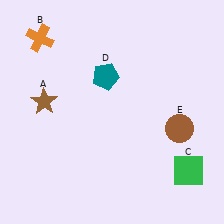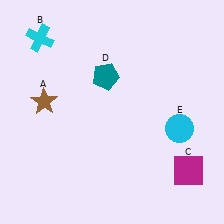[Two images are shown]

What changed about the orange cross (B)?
In Image 1, B is orange. In Image 2, it changed to cyan.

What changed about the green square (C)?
In Image 1, C is green. In Image 2, it changed to magenta.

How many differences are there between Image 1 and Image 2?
There are 3 differences between the two images.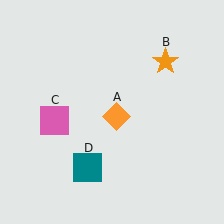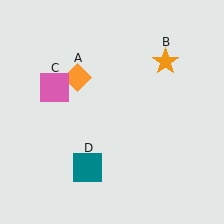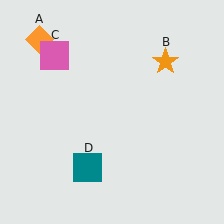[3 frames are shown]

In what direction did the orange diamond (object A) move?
The orange diamond (object A) moved up and to the left.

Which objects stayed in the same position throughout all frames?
Orange star (object B) and teal square (object D) remained stationary.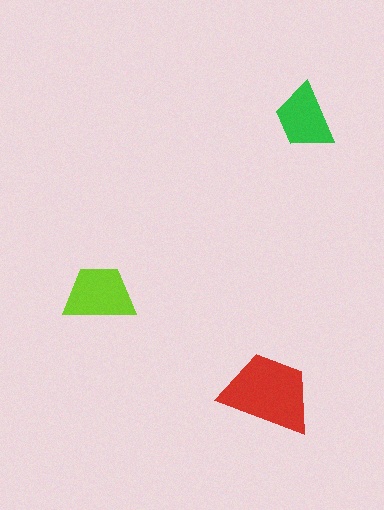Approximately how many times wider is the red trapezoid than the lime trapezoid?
About 1.5 times wider.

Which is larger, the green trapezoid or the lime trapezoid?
The lime one.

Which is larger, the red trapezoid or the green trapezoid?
The red one.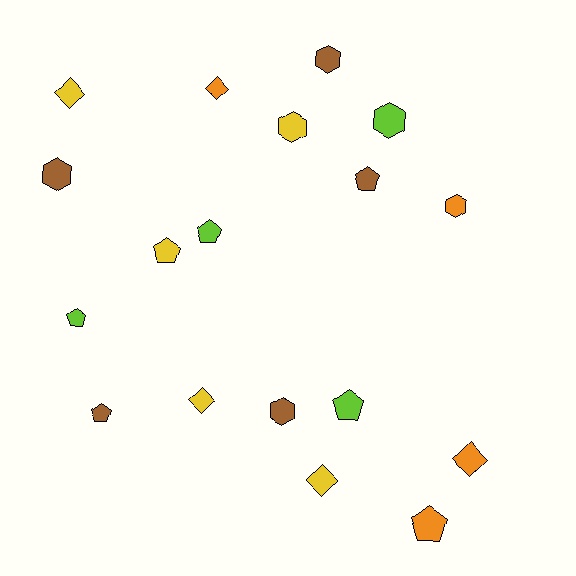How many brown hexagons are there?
There are 3 brown hexagons.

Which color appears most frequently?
Yellow, with 5 objects.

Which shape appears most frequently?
Pentagon, with 7 objects.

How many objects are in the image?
There are 18 objects.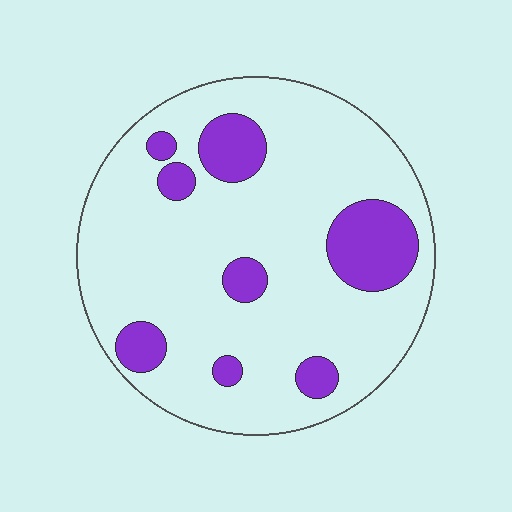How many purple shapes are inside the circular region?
8.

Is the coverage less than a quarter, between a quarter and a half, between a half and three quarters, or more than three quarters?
Less than a quarter.